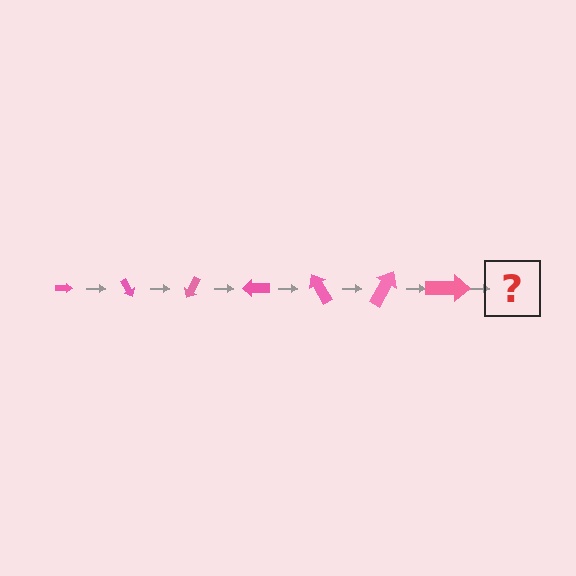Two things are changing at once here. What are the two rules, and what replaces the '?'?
The two rules are that the arrow grows larger each step and it rotates 60 degrees each step. The '?' should be an arrow, larger than the previous one and rotated 420 degrees from the start.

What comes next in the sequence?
The next element should be an arrow, larger than the previous one and rotated 420 degrees from the start.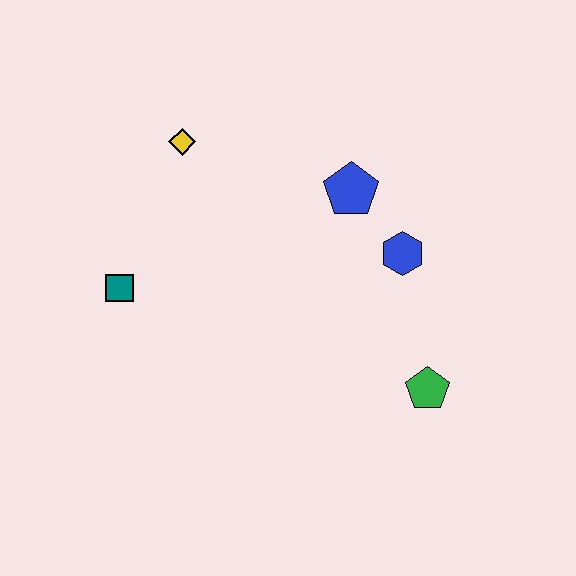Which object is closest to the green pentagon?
The blue hexagon is closest to the green pentagon.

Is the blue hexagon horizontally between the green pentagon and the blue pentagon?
Yes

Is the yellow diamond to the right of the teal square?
Yes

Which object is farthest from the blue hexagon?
The teal square is farthest from the blue hexagon.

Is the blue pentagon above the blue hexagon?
Yes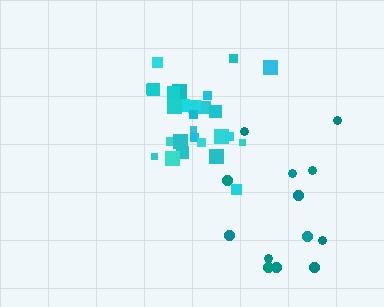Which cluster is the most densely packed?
Cyan.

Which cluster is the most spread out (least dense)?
Teal.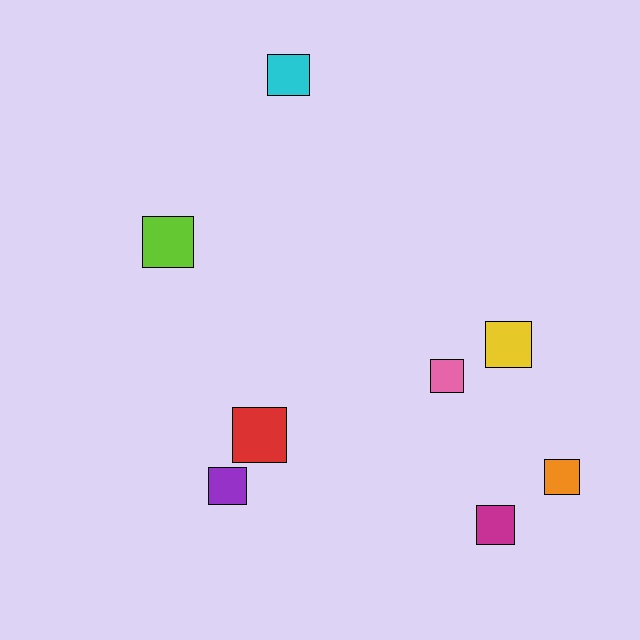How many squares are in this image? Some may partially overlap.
There are 8 squares.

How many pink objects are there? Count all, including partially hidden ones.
There is 1 pink object.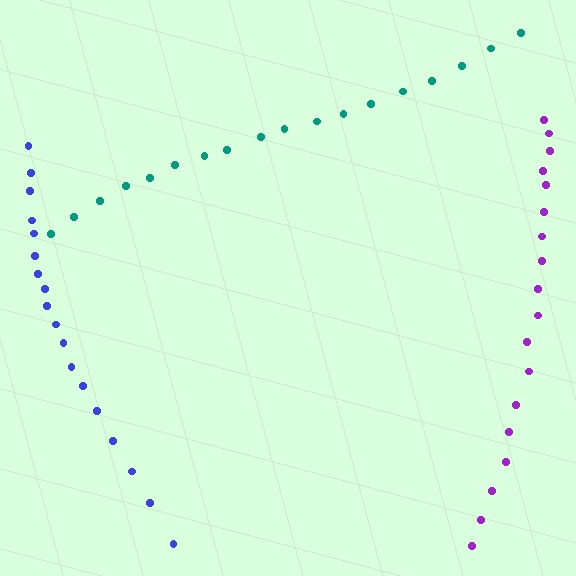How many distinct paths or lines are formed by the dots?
There are 3 distinct paths.